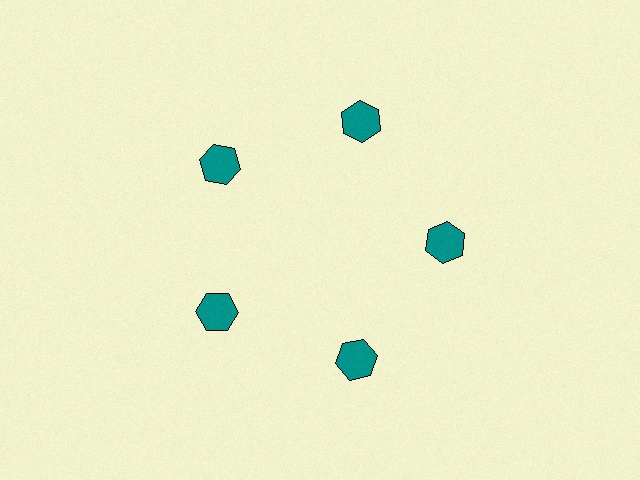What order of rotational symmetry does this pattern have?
This pattern has 5-fold rotational symmetry.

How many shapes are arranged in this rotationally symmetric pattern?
There are 5 shapes, arranged in 5 groups of 1.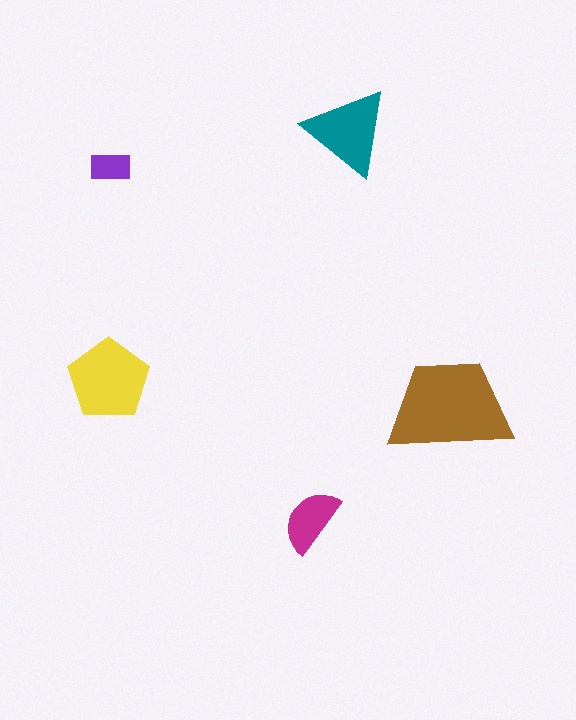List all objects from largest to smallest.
The brown trapezoid, the yellow pentagon, the teal triangle, the magenta semicircle, the purple rectangle.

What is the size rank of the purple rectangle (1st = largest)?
5th.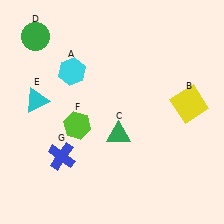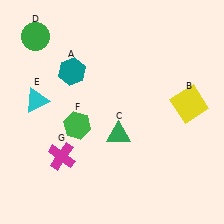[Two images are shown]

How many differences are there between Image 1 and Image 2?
There are 3 differences between the two images.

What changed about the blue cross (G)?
In Image 1, G is blue. In Image 2, it changed to magenta.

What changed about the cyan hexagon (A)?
In Image 1, A is cyan. In Image 2, it changed to teal.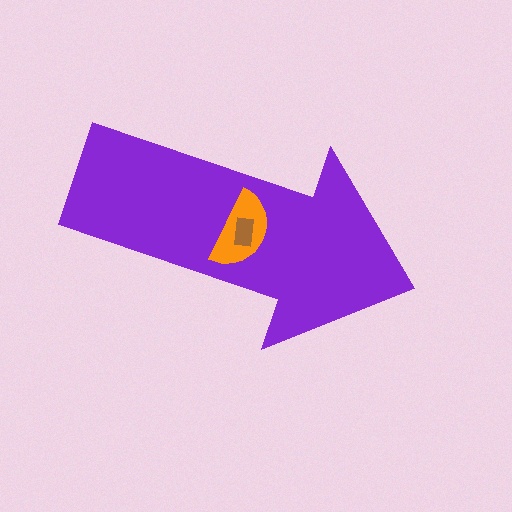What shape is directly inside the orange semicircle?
The brown rectangle.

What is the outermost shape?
The purple arrow.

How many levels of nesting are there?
3.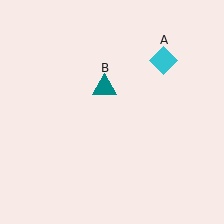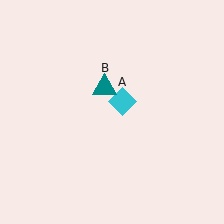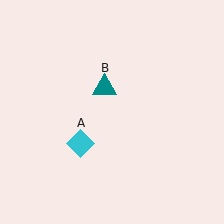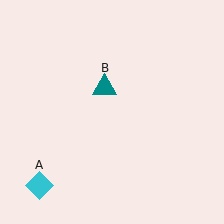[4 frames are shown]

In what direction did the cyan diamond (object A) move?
The cyan diamond (object A) moved down and to the left.